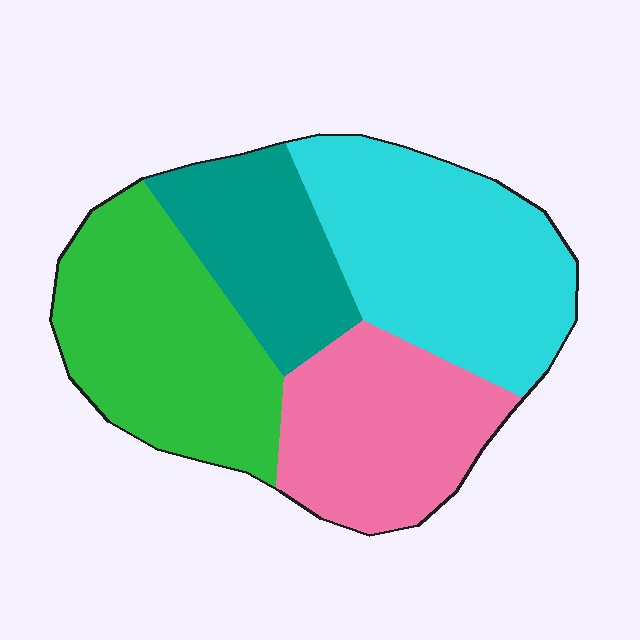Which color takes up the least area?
Teal, at roughly 15%.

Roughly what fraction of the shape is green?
Green takes up between a quarter and a half of the shape.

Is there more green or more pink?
Green.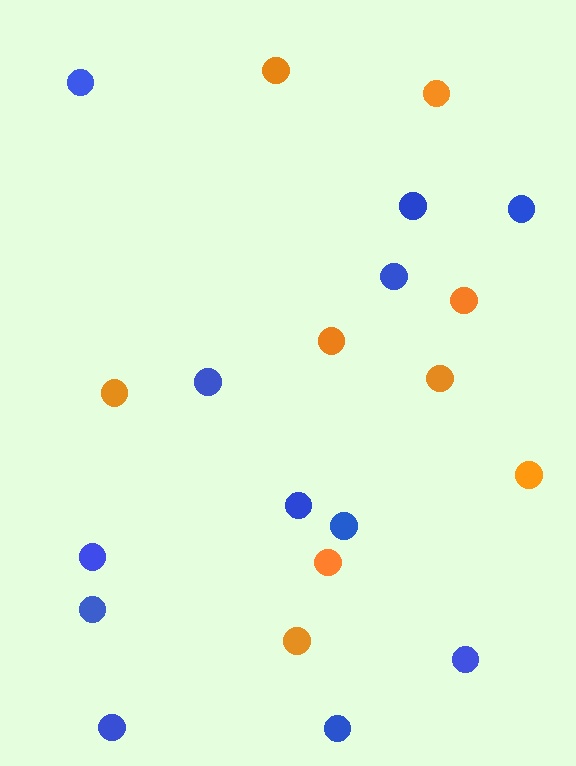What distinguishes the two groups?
There are 2 groups: one group of blue circles (12) and one group of orange circles (9).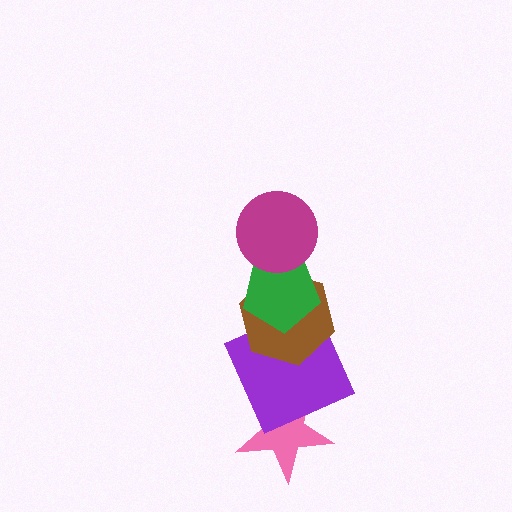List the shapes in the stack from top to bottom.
From top to bottom: the magenta circle, the green pentagon, the brown hexagon, the purple square, the pink star.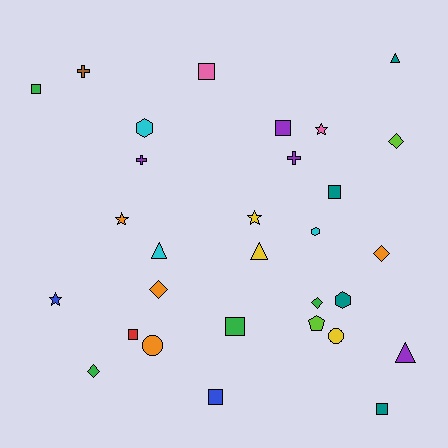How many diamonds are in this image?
There are 5 diamonds.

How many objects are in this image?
There are 30 objects.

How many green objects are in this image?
There are 4 green objects.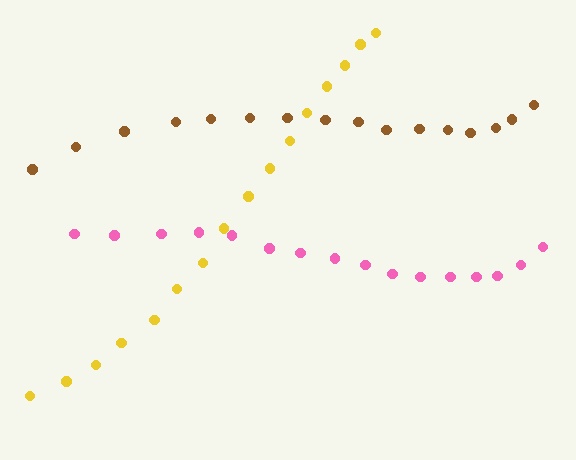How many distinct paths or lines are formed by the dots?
There are 3 distinct paths.